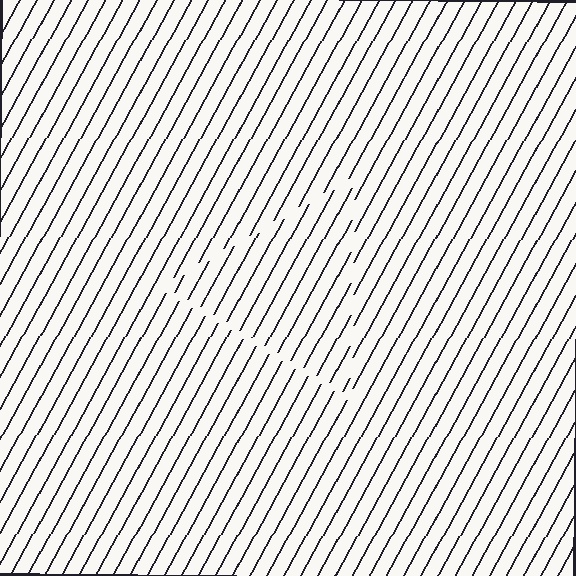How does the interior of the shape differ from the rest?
The interior of the shape contains the same grating, shifted by half a period — the contour is defined by the phase discontinuity where line-ends from the inner and outer gratings abut.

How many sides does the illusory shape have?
3 sides — the line-ends trace a triangle.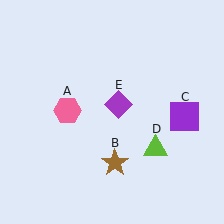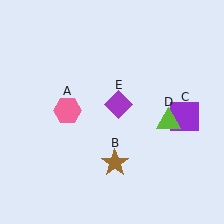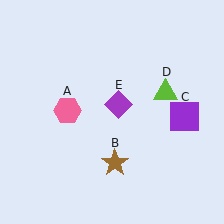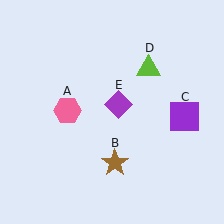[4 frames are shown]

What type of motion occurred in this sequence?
The lime triangle (object D) rotated counterclockwise around the center of the scene.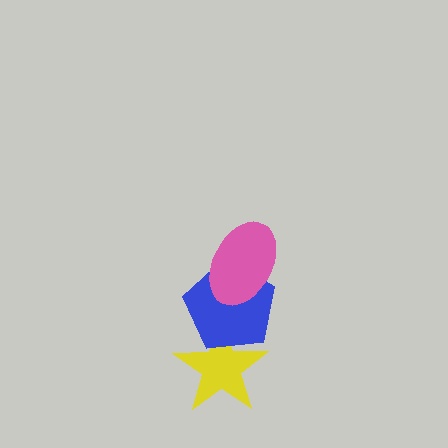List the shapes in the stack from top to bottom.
From top to bottom: the pink ellipse, the blue pentagon, the yellow star.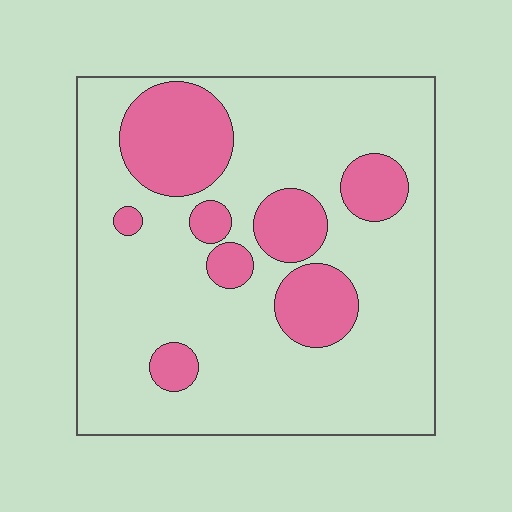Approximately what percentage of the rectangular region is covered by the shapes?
Approximately 25%.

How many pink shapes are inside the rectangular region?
8.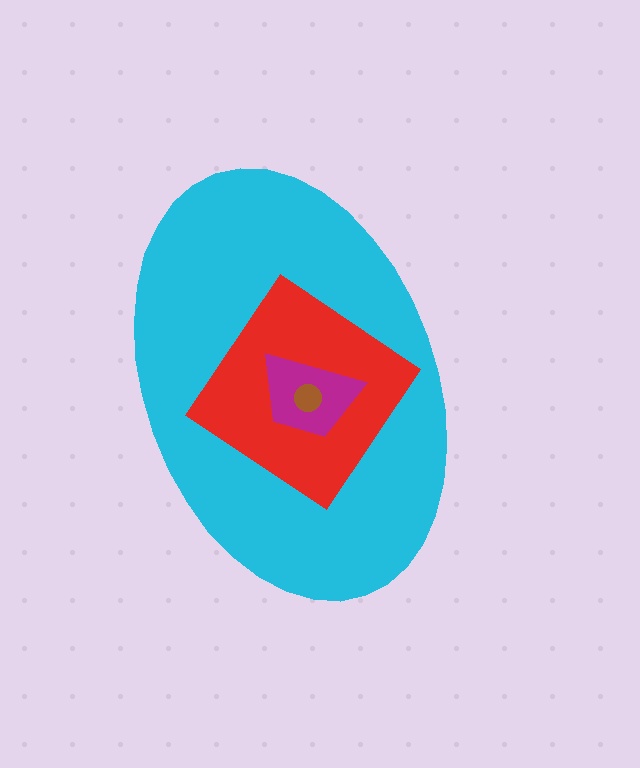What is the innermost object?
The brown circle.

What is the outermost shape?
The cyan ellipse.